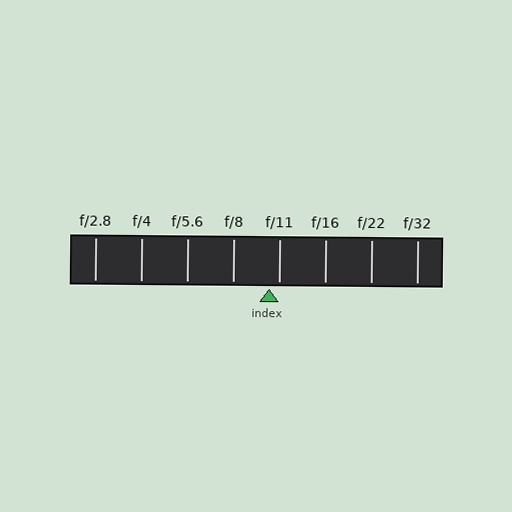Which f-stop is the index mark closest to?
The index mark is closest to f/11.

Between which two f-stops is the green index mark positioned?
The index mark is between f/8 and f/11.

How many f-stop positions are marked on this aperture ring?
There are 8 f-stop positions marked.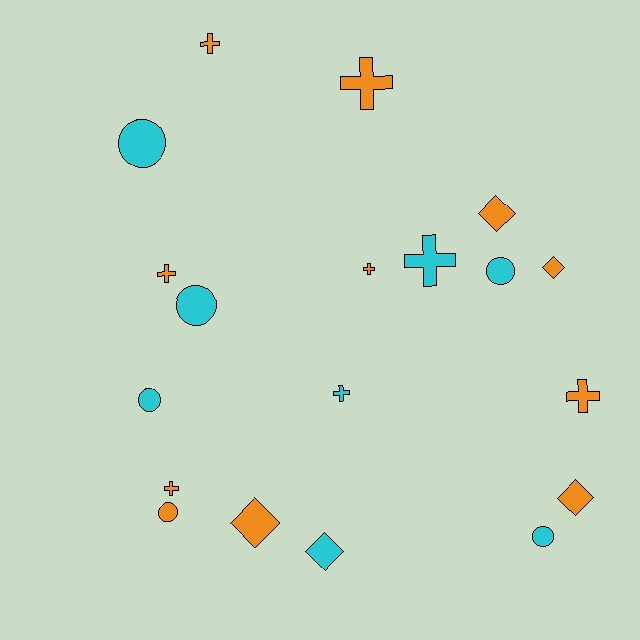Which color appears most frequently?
Orange, with 11 objects.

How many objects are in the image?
There are 19 objects.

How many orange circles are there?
There is 1 orange circle.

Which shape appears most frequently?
Cross, with 8 objects.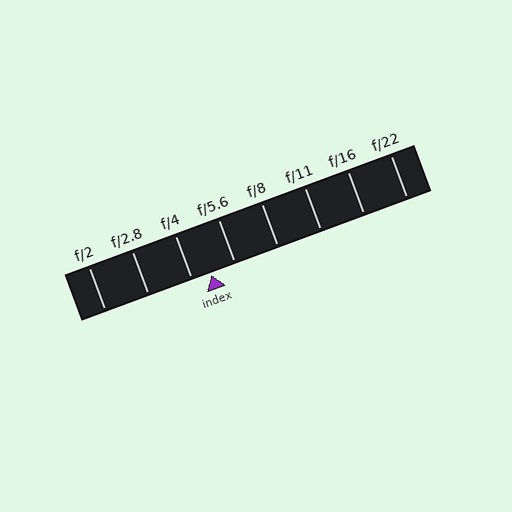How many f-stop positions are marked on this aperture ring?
There are 8 f-stop positions marked.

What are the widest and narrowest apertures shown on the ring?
The widest aperture shown is f/2 and the narrowest is f/22.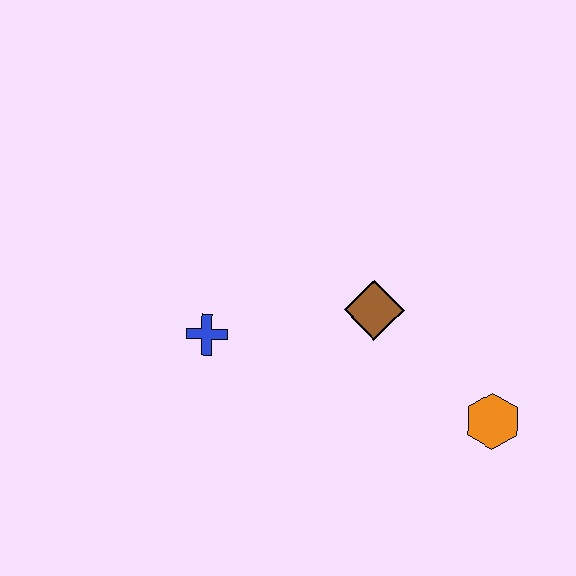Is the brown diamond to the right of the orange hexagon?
No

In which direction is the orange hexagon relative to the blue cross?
The orange hexagon is to the right of the blue cross.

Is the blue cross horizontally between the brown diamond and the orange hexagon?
No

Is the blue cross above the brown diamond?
No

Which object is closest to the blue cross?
The brown diamond is closest to the blue cross.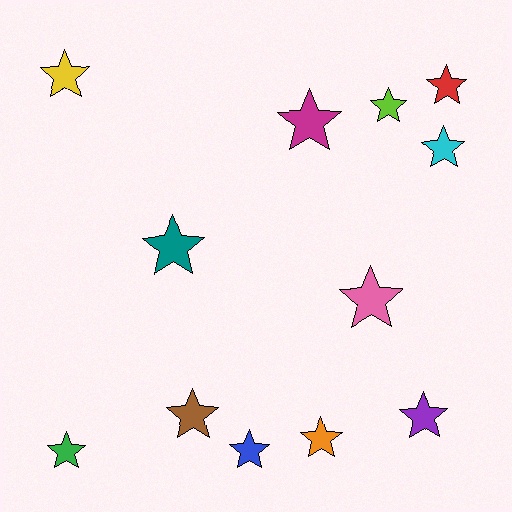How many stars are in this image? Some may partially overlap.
There are 12 stars.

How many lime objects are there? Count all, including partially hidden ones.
There is 1 lime object.